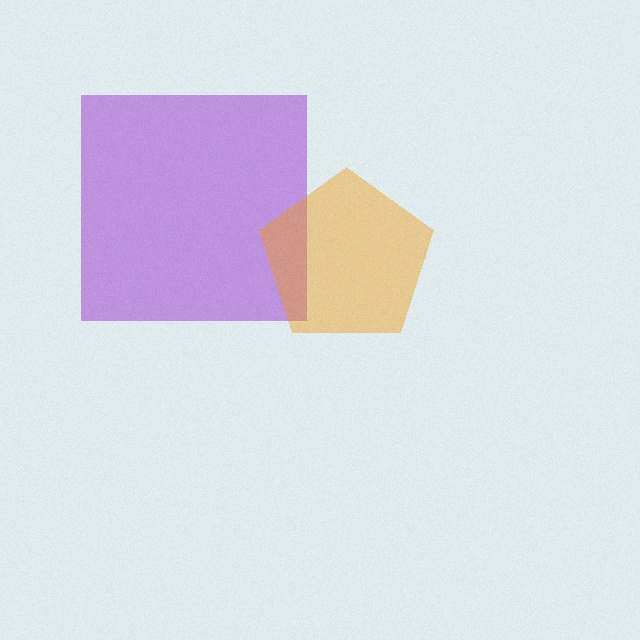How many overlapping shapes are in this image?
There are 2 overlapping shapes in the image.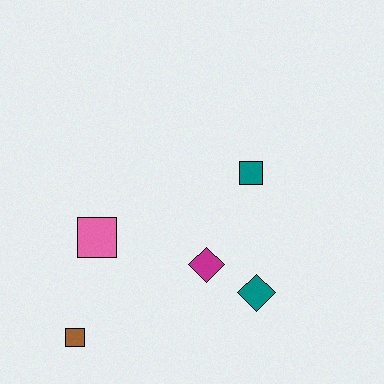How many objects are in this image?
There are 5 objects.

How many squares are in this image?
There are 3 squares.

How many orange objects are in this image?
There are no orange objects.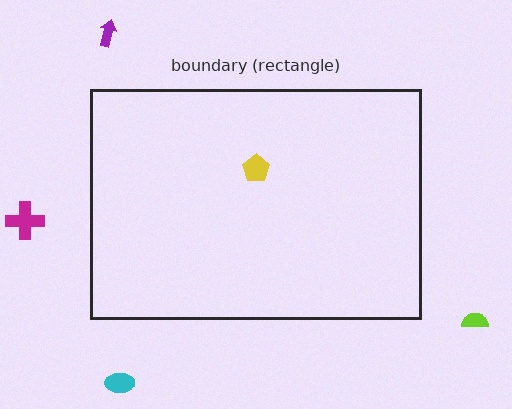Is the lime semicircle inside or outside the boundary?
Outside.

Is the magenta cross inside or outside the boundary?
Outside.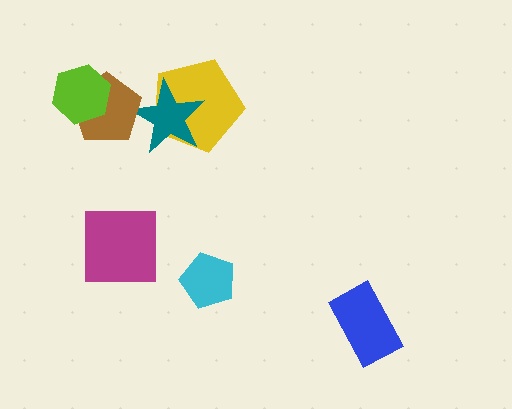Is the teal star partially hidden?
Yes, it is partially covered by another shape.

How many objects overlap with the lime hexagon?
1 object overlaps with the lime hexagon.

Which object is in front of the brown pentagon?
The lime hexagon is in front of the brown pentagon.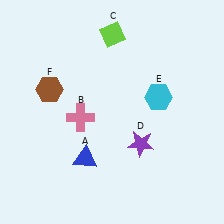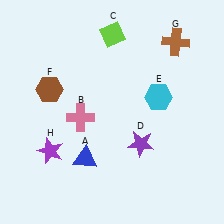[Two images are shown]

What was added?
A brown cross (G), a purple star (H) were added in Image 2.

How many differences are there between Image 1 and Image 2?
There are 2 differences between the two images.